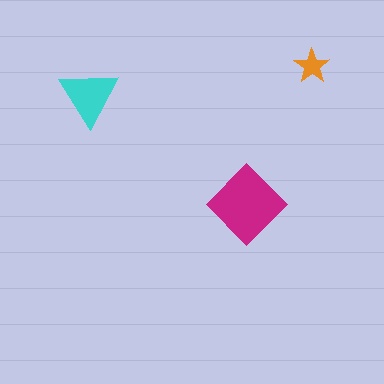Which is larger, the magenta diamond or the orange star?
The magenta diamond.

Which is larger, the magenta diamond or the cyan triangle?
The magenta diamond.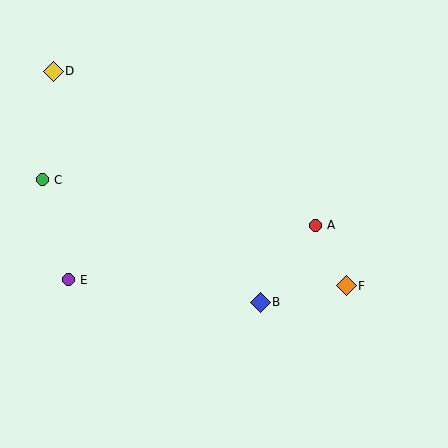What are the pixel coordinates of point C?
Point C is at (42, 180).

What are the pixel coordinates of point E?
Point E is at (68, 280).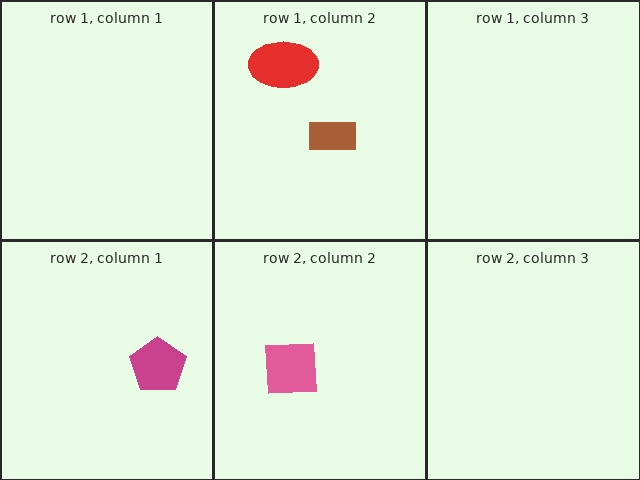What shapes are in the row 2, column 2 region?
The pink square.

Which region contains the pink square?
The row 2, column 2 region.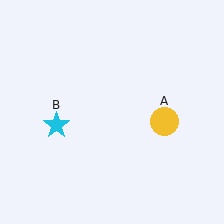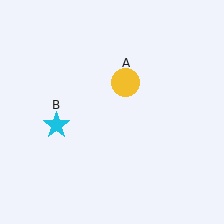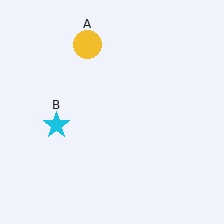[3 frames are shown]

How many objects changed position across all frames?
1 object changed position: yellow circle (object A).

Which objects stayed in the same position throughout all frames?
Cyan star (object B) remained stationary.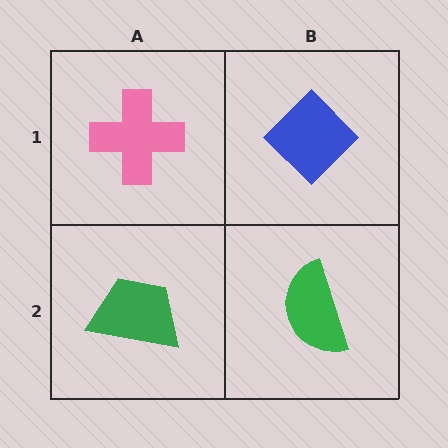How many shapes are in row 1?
2 shapes.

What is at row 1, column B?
A blue diamond.